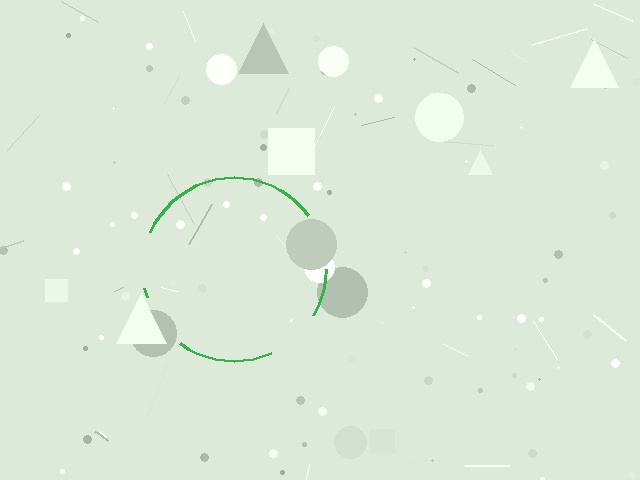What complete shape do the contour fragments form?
The contour fragments form a circle.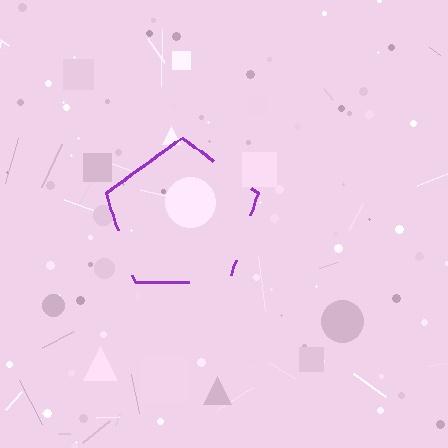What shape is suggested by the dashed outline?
The dashed outline suggests a pentagon.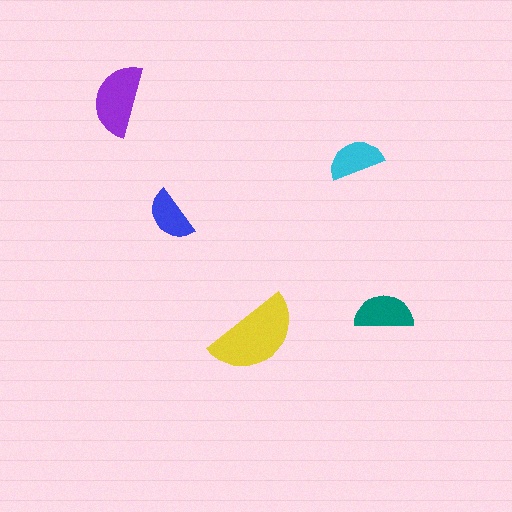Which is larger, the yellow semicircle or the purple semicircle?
The yellow one.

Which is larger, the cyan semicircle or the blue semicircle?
The cyan one.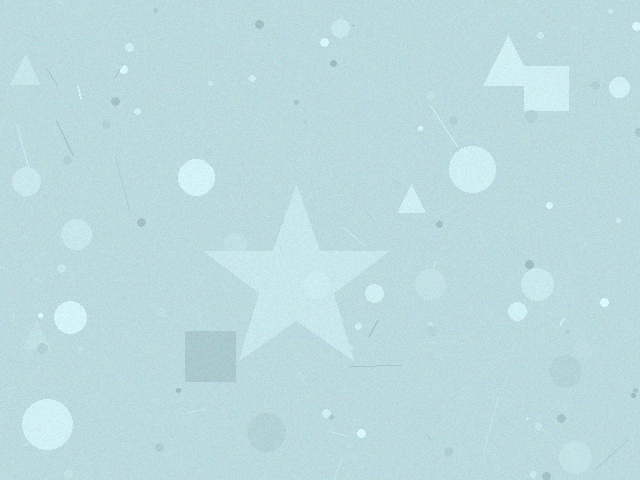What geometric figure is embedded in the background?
A star is embedded in the background.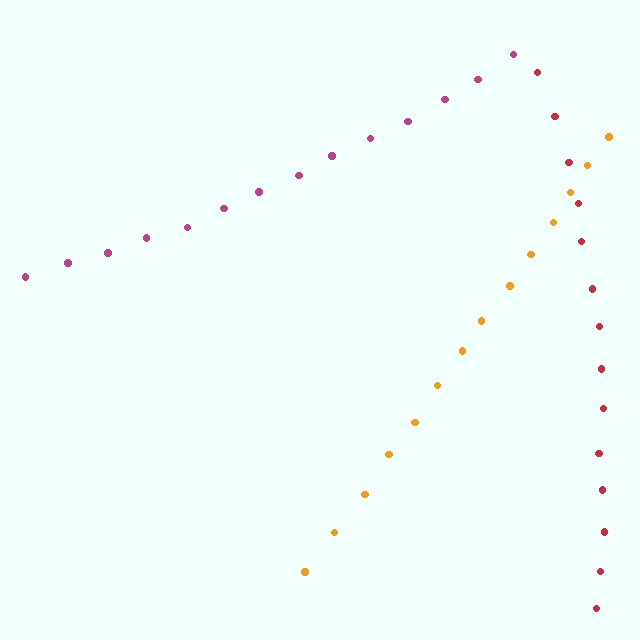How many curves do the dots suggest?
There are 3 distinct paths.